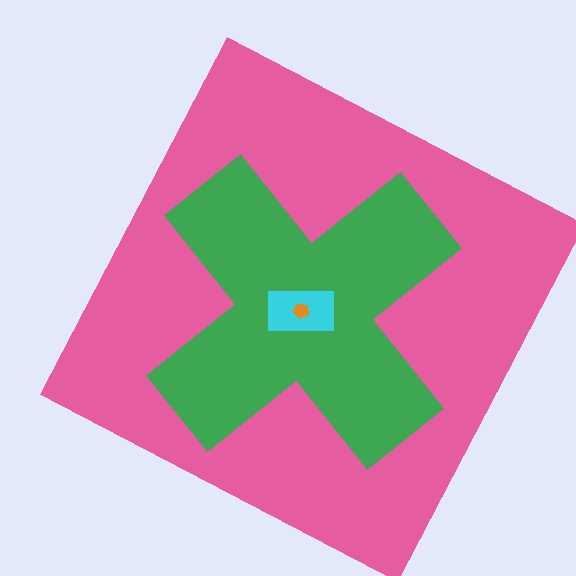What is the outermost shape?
The pink square.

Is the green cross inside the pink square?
Yes.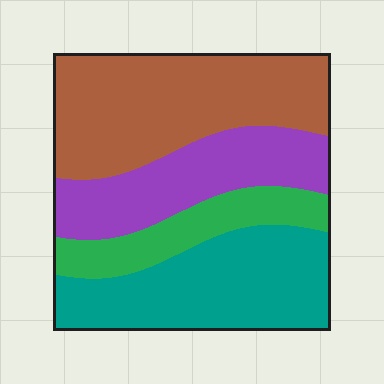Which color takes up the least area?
Green, at roughly 15%.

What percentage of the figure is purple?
Purple covers around 20% of the figure.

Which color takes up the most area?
Brown, at roughly 35%.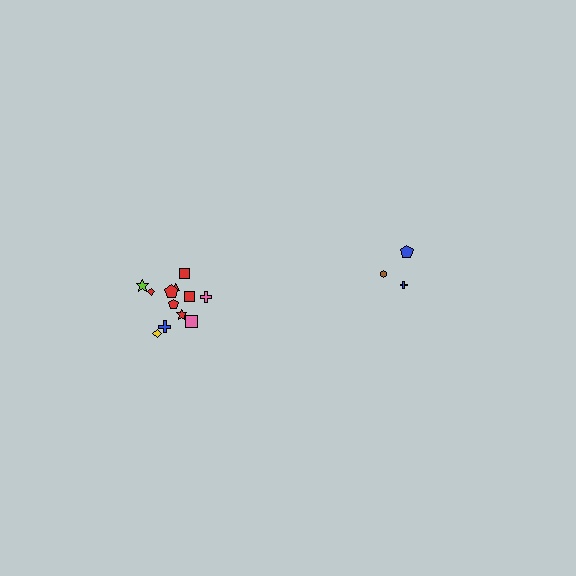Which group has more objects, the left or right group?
The left group.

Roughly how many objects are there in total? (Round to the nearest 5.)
Roughly 15 objects in total.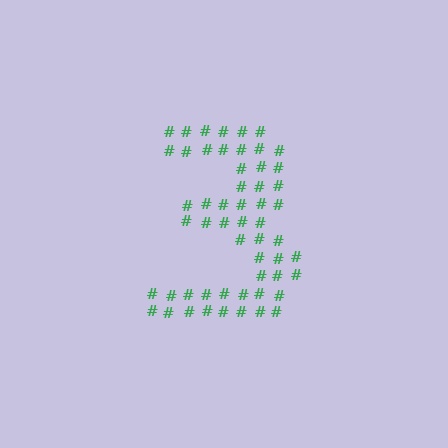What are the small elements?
The small elements are hash symbols.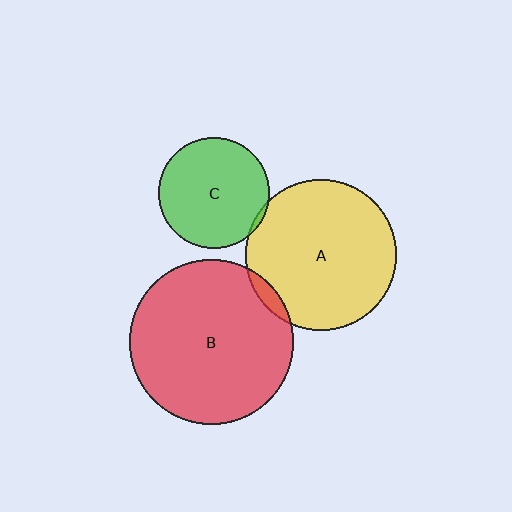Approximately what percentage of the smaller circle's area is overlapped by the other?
Approximately 5%.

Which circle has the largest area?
Circle B (red).